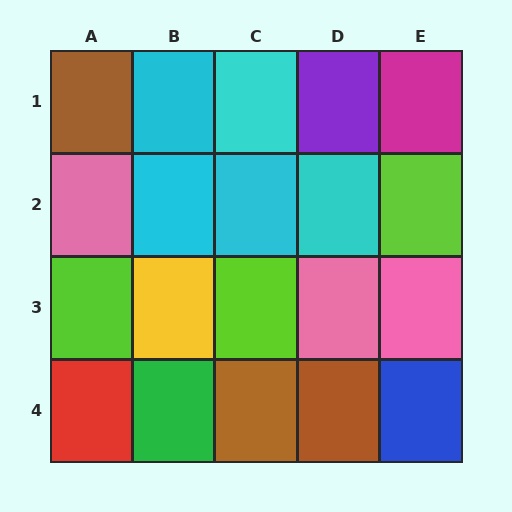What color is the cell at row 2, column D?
Cyan.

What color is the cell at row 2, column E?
Lime.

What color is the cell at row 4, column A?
Red.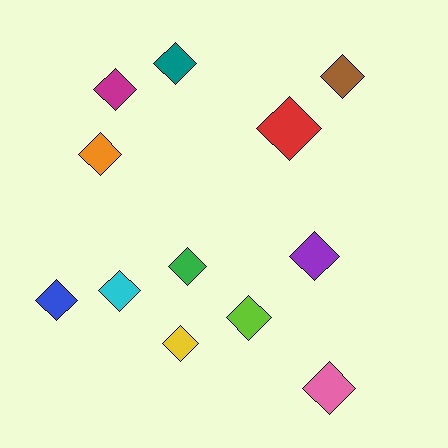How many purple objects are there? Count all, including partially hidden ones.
There is 1 purple object.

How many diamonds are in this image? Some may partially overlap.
There are 12 diamonds.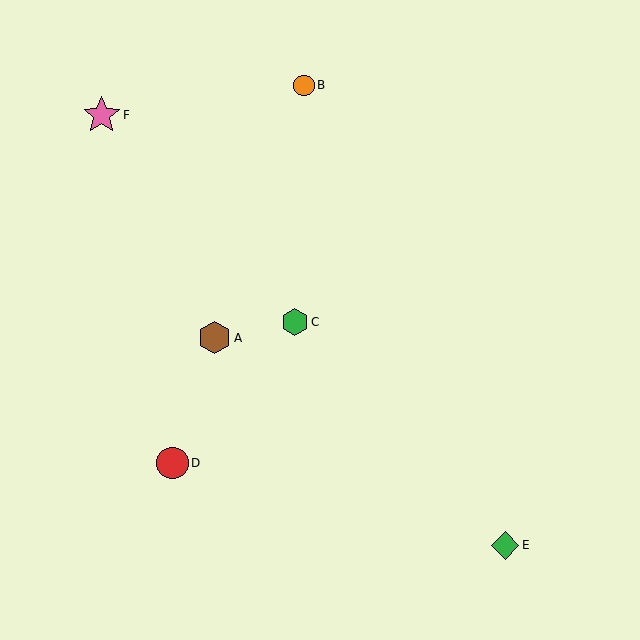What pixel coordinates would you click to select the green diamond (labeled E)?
Click at (505, 545) to select the green diamond E.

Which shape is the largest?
The pink star (labeled F) is the largest.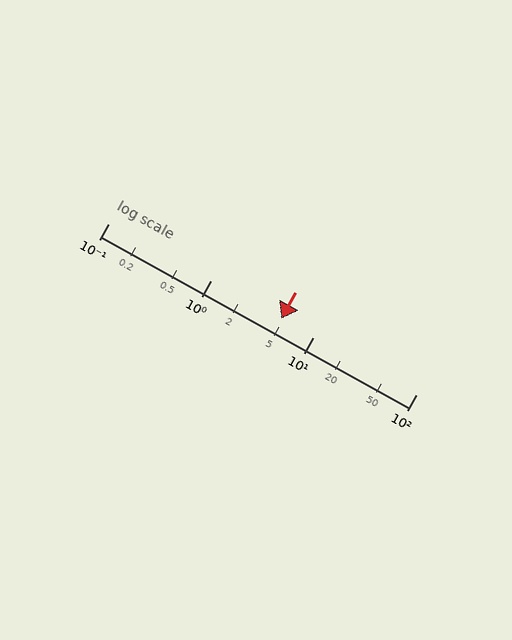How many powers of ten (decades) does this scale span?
The scale spans 3 decades, from 0.1 to 100.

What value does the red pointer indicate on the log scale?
The pointer indicates approximately 4.8.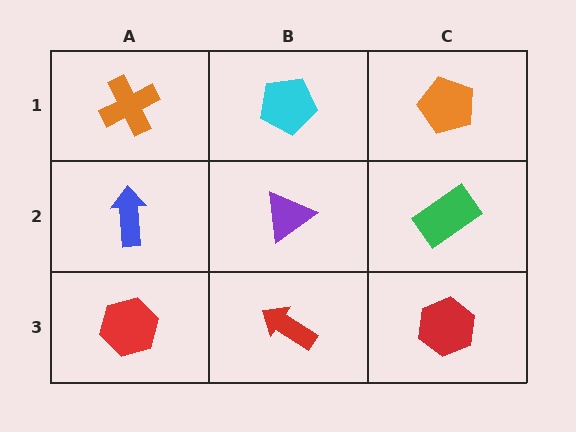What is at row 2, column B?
A purple triangle.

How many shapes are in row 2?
3 shapes.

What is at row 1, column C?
An orange pentagon.